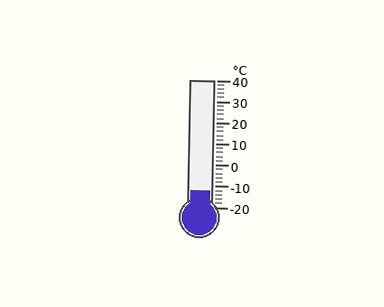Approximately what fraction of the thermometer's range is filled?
The thermometer is filled to approximately 15% of its range.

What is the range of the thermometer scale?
The thermometer scale ranges from -20°C to 40°C.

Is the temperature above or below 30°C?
The temperature is below 30°C.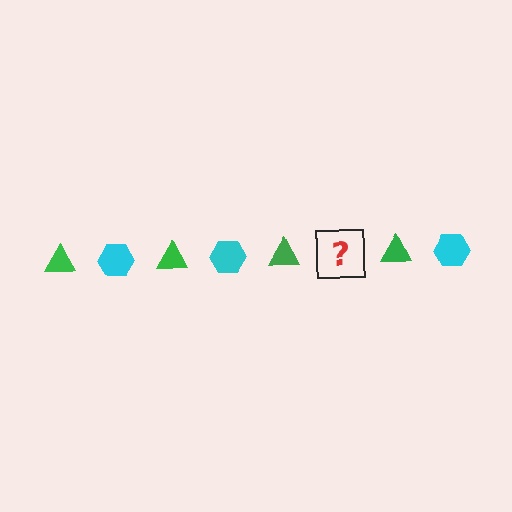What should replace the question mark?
The question mark should be replaced with a cyan hexagon.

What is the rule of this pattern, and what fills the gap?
The rule is that the pattern alternates between green triangle and cyan hexagon. The gap should be filled with a cyan hexagon.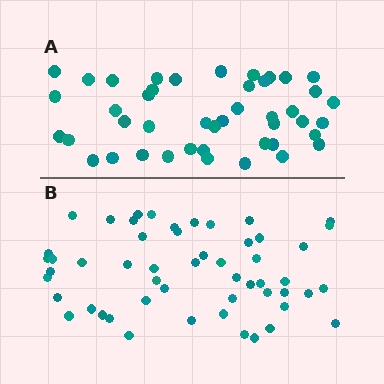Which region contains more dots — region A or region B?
Region B (the bottom region) has more dots.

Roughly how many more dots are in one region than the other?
Region B has roughly 8 or so more dots than region A.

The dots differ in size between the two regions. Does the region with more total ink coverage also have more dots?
No. Region A has more total ink coverage because its dots are larger, but region B actually contains more individual dots. Total area can be misleading — the number of items is what matters here.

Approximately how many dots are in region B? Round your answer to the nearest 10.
About 50 dots. (The exact count is 53, which rounds to 50.)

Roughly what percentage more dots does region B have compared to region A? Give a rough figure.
About 20% more.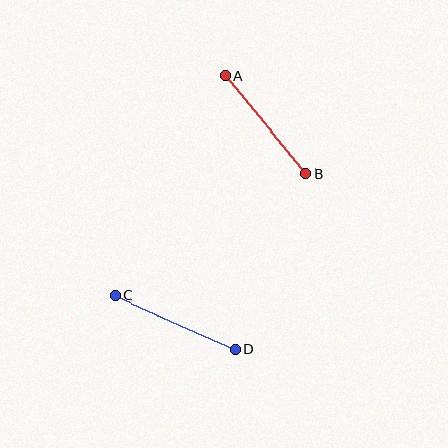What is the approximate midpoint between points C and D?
The midpoint is at approximately (175, 322) pixels.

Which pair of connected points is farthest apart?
Points C and D are farthest apart.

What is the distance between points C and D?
The distance is approximately 132 pixels.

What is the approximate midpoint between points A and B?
The midpoint is at approximately (266, 125) pixels.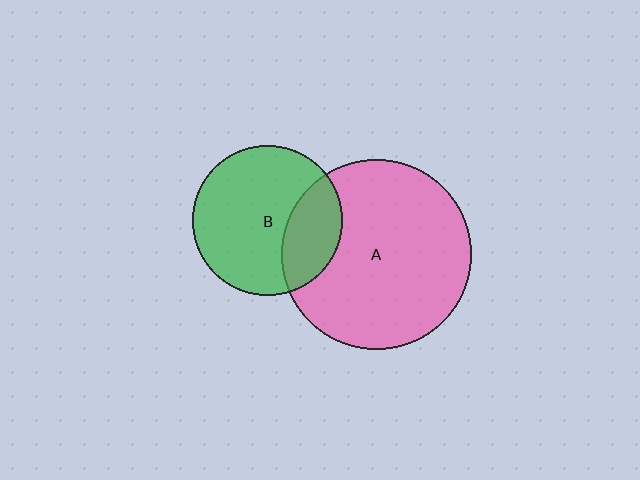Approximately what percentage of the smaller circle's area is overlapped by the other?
Approximately 30%.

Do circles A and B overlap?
Yes.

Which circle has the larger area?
Circle A (pink).